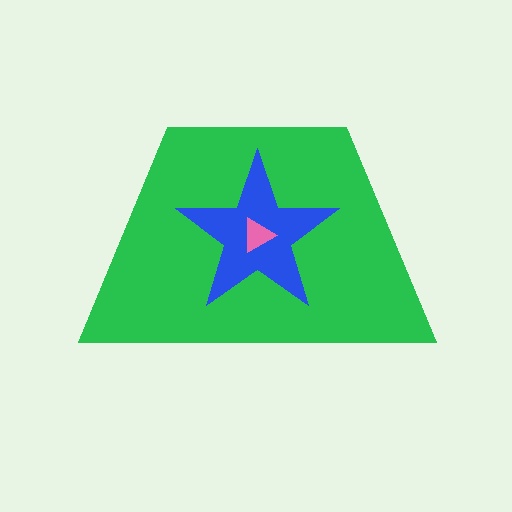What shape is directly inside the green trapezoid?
The blue star.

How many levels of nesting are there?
3.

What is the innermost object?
The pink triangle.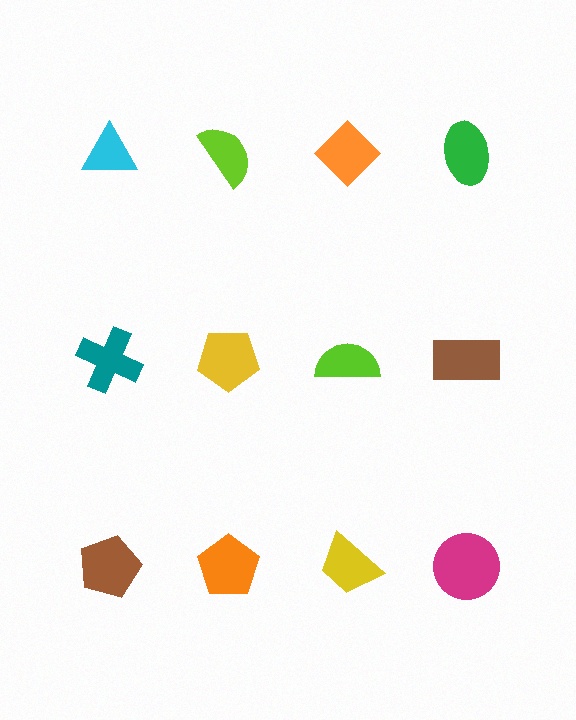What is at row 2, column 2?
A yellow pentagon.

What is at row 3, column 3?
A yellow trapezoid.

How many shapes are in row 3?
4 shapes.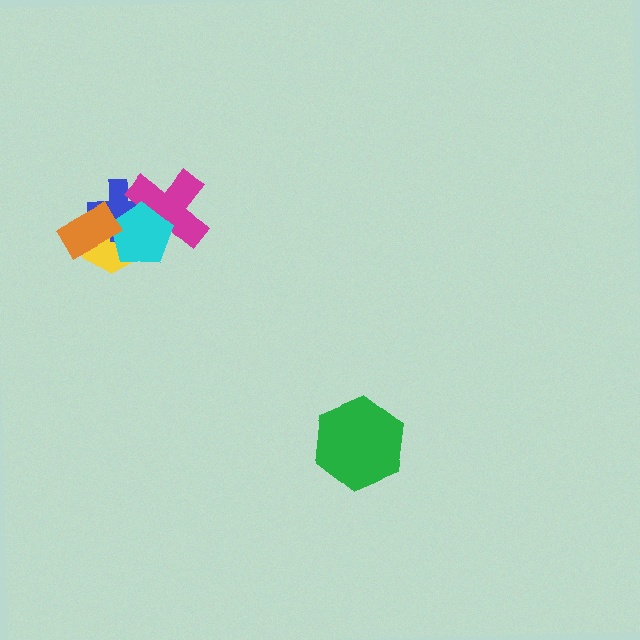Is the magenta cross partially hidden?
Yes, it is partially covered by another shape.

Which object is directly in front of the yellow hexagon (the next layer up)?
The blue cross is directly in front of the yellow hexagon.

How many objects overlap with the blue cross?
4 objects overlap with the blue cross.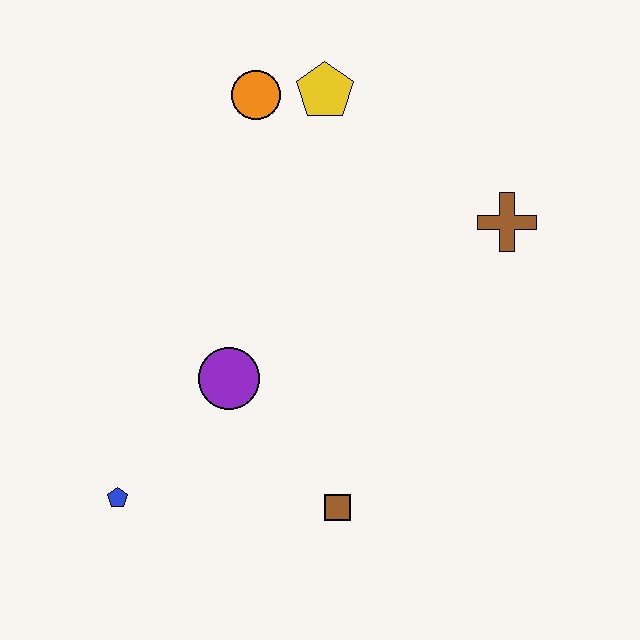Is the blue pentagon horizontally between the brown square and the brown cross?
No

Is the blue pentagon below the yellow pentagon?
Yes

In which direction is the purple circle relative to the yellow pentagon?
The purple circle is below the yellow pentagon.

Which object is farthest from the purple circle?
The brown cross is farthest from the purple circle.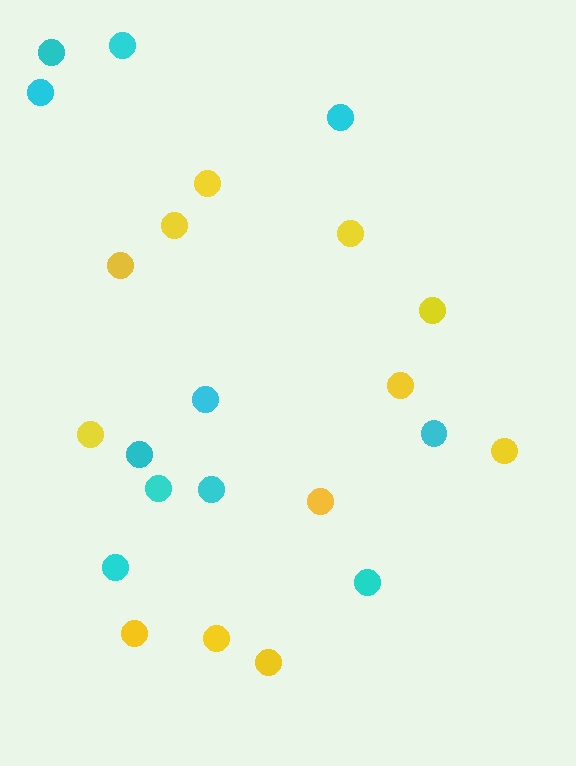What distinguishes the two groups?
There are 2 groups: one group of yellow circles (12) and one group of cyan circles (11).